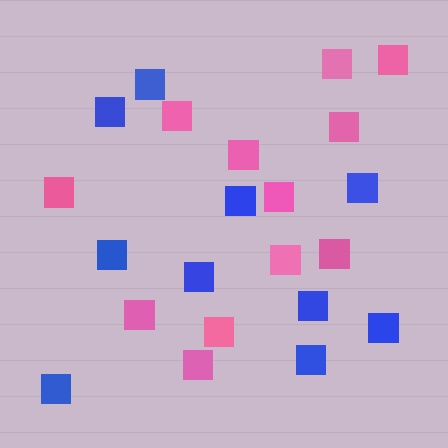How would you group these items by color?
There are 2 groups: one group of pink squares (12) and one group of blue squares (10).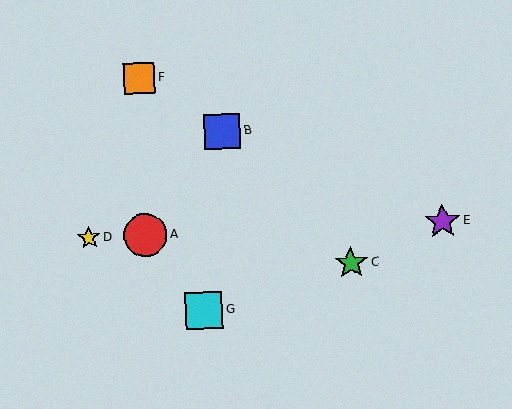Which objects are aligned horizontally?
Objects A, D, E are aligned horizontally.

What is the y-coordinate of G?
Object G is at y≈311.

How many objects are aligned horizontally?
3 objects (A, D, E) are aligned horizontally.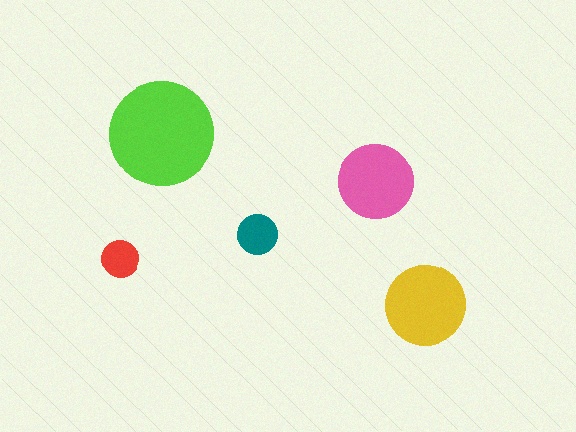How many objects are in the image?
There are 5 objects in the image.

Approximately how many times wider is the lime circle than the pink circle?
About 1.5 times wider.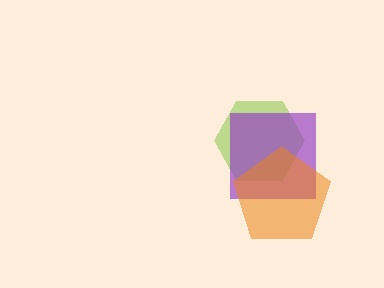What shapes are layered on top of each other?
The layered shapes are: a lime hexagon, a purple square, an orange pentagon.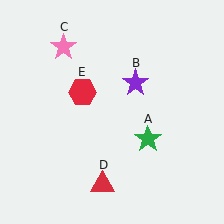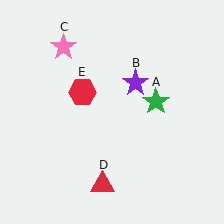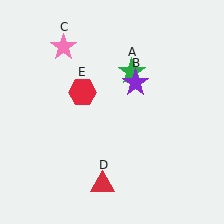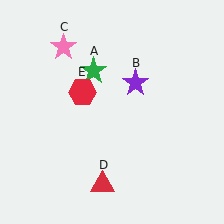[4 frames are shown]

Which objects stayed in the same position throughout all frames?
Purple star (object B) and pink star (object C) and red triangle (object D) and red hexagon (object E) remained stationary.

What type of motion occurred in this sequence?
The green star (object A) rotated counterclockwise around the center of the scene.